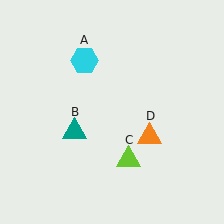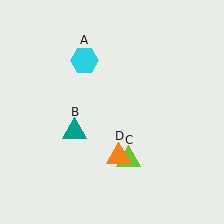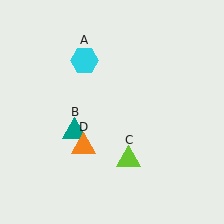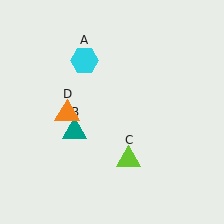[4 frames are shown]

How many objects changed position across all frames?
1 object changed position: orange triangle (object D).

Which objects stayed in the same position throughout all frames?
Cyan hexagon (object A) and teal triangle (object B) and lime triangle (object C) remained stationary.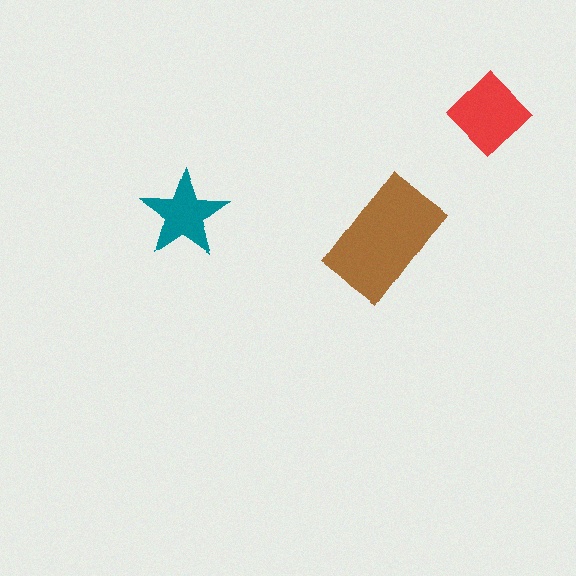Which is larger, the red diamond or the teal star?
The red diamond.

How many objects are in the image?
There are 3 objects in the image.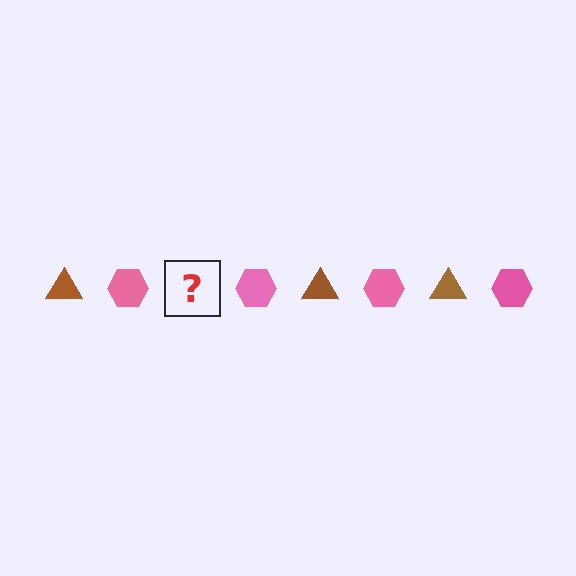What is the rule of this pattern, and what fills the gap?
The rule is that the pattern alternates between brown triangle and pink hexagon. The gap should be filled with a brown triangle.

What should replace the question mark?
The question mark should be replaced with a brown triangle.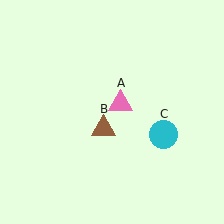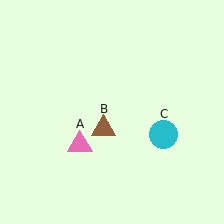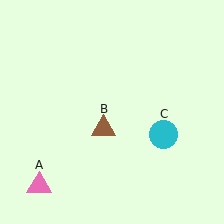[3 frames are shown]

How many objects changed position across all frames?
1 object changed position: pink triangle (object A).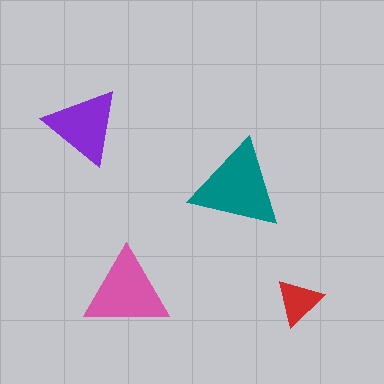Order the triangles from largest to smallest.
the teal one, the pink one, the purple one, the red one.